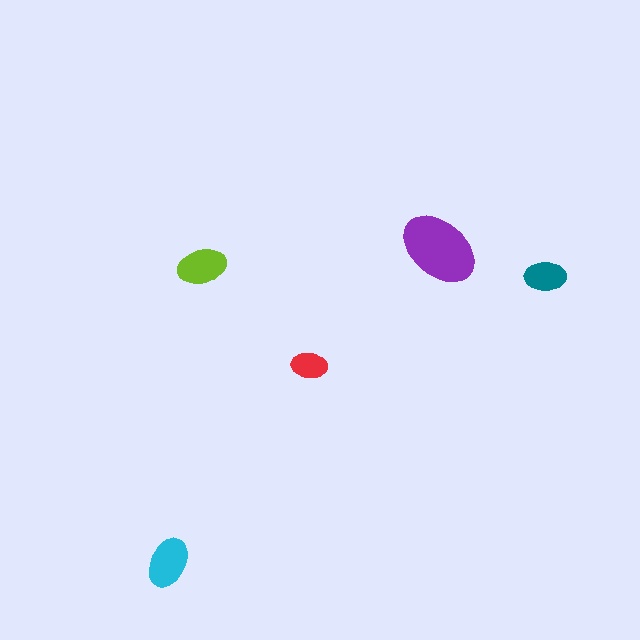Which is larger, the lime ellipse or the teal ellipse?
The lime one.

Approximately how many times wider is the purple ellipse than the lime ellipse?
About 1.5 times wider.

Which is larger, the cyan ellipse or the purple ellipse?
The purple one.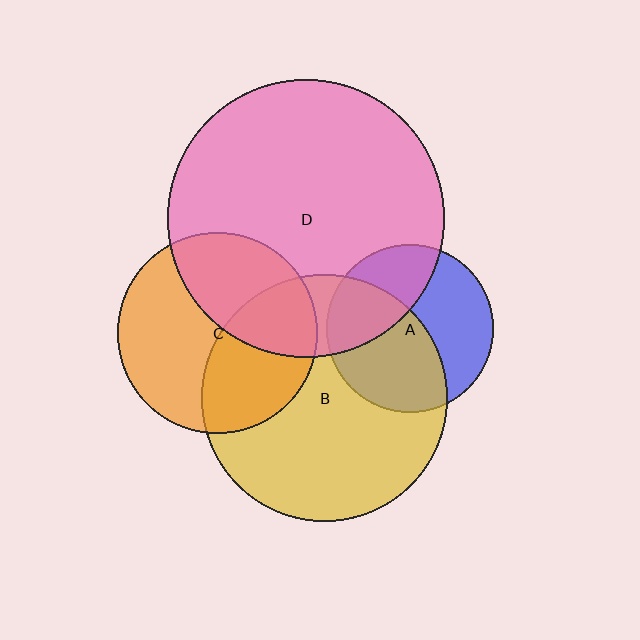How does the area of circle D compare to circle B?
Approximately 1.3 times.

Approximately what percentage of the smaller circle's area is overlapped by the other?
Approximately 40%.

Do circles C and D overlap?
Yes.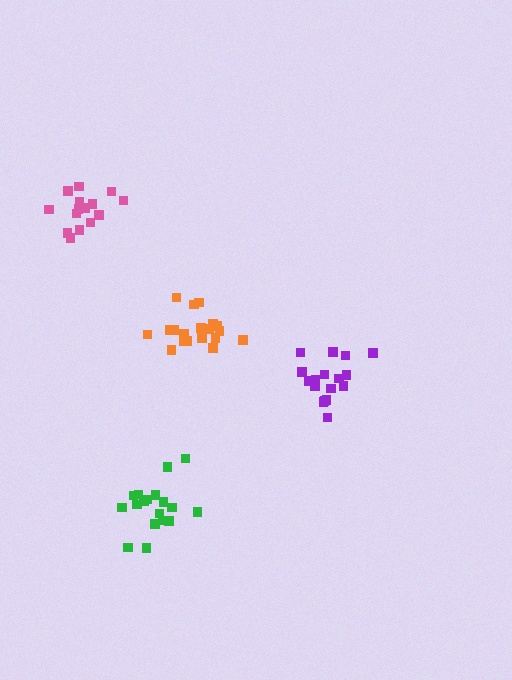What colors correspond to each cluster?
The clusters are colored: green, orange, purple, pink.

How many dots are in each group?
Group 1: 18 dots, Group 2: 19 dots, Group 3: 17 dots, Group 4: 15 dots (69 total).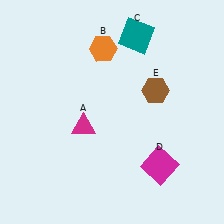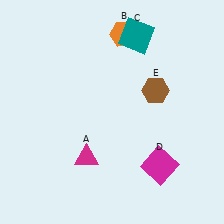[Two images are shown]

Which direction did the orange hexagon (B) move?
The orange hexagon (B) moved right.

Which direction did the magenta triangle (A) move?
The magenta triangle (A) moved down.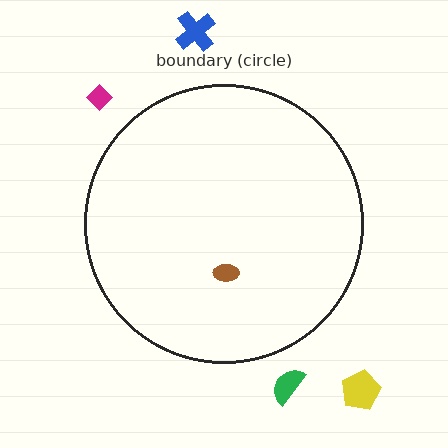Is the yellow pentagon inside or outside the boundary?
Outside.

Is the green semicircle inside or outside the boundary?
Outside.